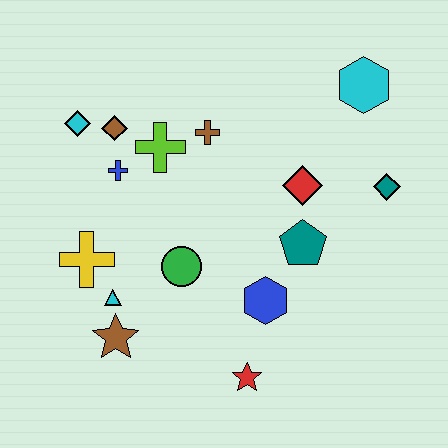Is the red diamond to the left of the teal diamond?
Yes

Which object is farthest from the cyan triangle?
The cyan hexagon is farthest from the cyan triangle.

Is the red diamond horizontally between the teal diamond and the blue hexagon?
Yes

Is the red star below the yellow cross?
Yes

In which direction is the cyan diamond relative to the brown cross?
The cyan diamond is to the left of the brown cross.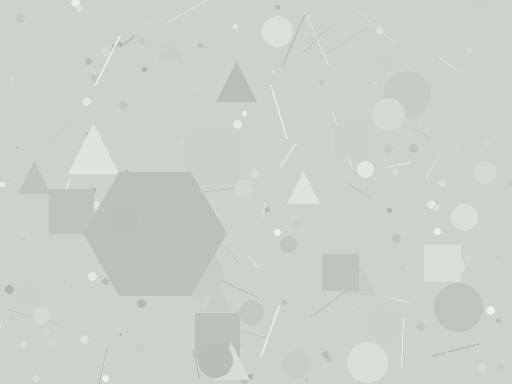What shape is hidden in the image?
A hexagon is hidden in the image.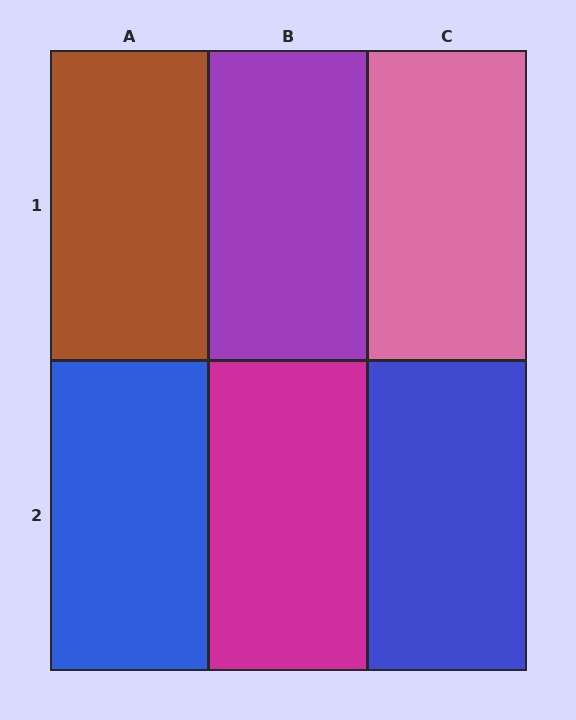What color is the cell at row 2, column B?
Magenta.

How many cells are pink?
1 cell is pink.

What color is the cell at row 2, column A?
Blue.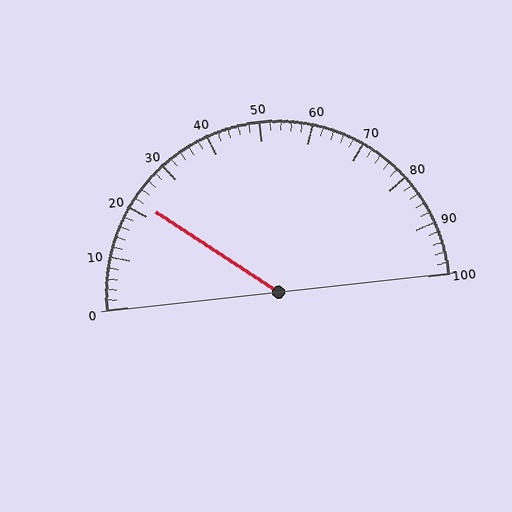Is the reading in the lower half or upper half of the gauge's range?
The reading is in the lower half of the range (0 to 100).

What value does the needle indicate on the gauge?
The needle indicates approximately 22.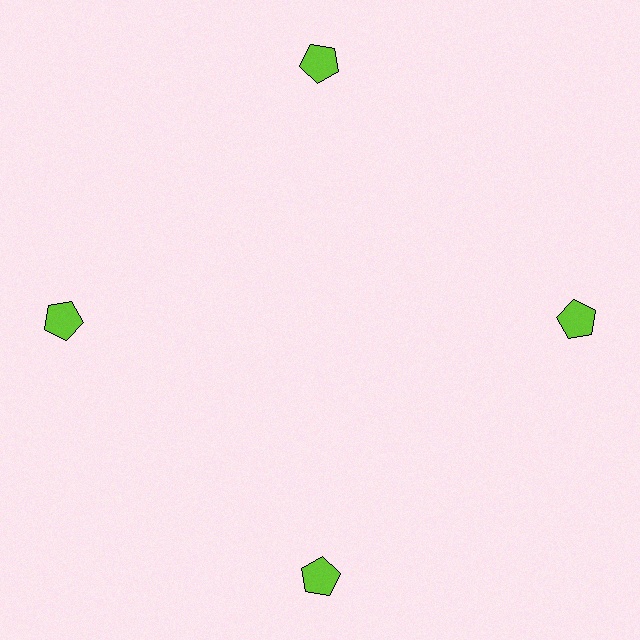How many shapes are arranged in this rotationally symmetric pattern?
There are 4 shapes, arranged in 4 groups of 1.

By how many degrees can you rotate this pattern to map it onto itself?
The pattern maps onto itself every 90 degrees of rotation.